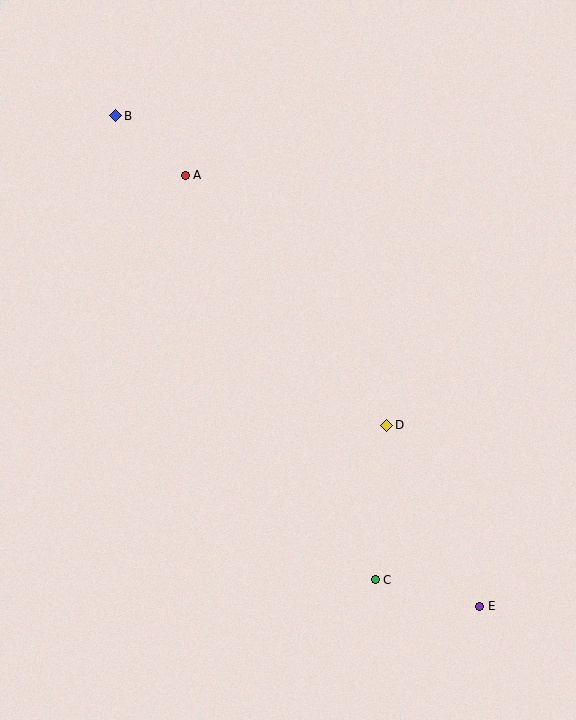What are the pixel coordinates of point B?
Point B is at (116, 116).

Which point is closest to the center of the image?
Point D at (386, 425) is closest to the center.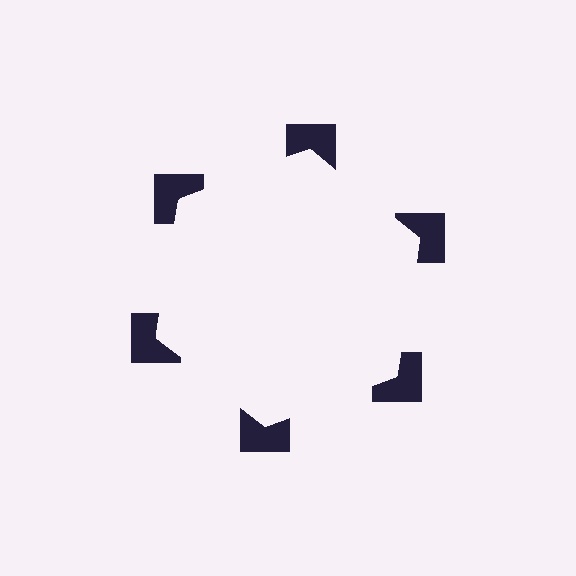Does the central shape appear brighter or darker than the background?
It typically appears slightly brighter than the background, even though no actual brightness change is drawn.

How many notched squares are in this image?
There are 6 — one at each vertex of the illusory hexagon.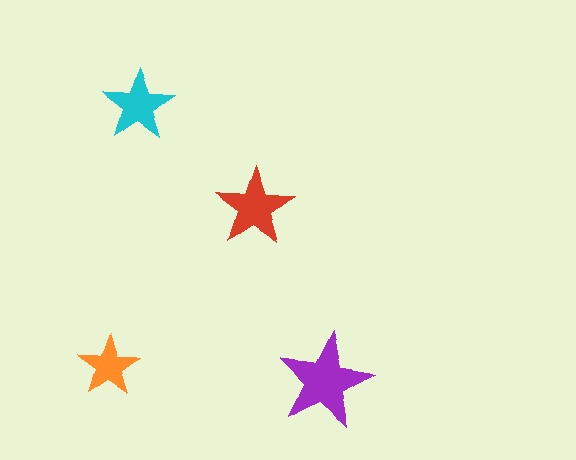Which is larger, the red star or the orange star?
The red one.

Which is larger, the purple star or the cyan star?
The purple one.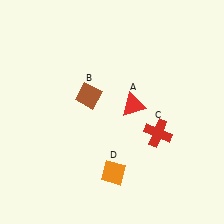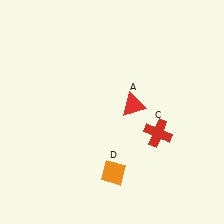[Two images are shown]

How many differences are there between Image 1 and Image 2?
There is 1 difference between the two images.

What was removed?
The brown diamond (B) was removed in Image 2.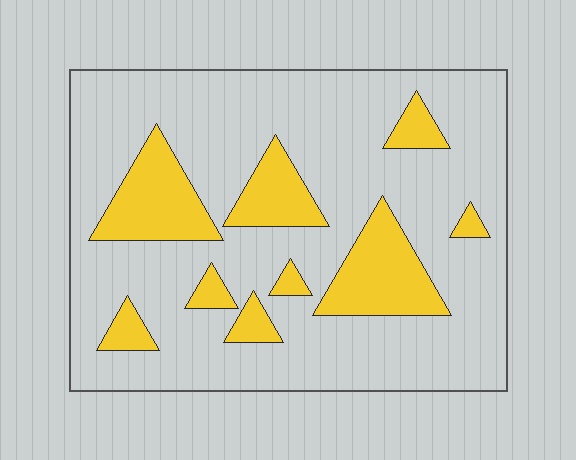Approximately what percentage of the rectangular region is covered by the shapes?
Approximately 20%.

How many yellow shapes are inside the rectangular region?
9.